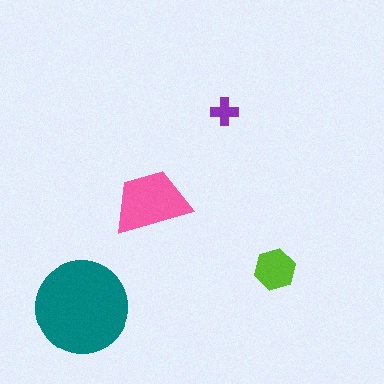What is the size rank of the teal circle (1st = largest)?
1st.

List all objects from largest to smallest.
The teal circle, the pink trapezoid, the lime hexagon, the purple cross.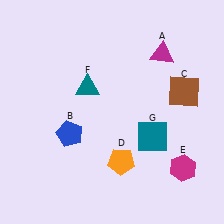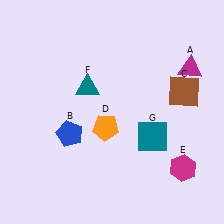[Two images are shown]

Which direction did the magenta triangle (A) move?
The magenta triangle (A) moved right.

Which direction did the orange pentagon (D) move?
The orange pentagon (D) moved up.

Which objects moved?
The objects that moved are: the magenta triangle (A), the orange pentagon (D).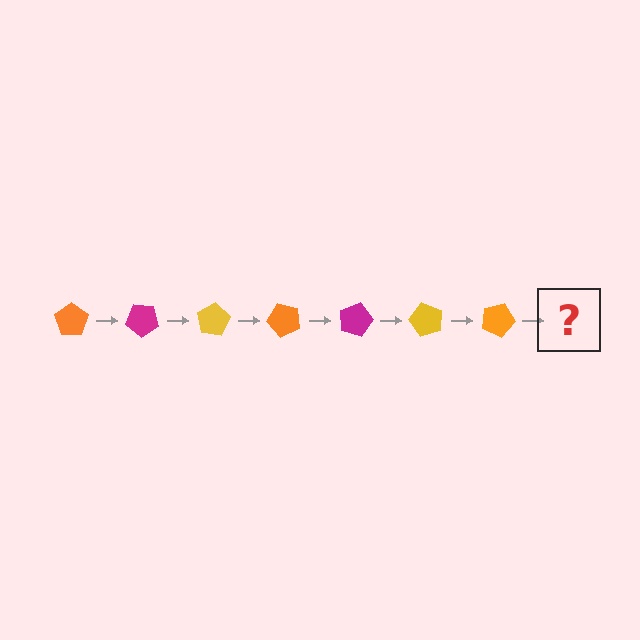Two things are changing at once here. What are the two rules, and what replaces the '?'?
The two rules are that it rotates 40 degrees each step and the color cycles through orange, magenta, and yellow. The '?' should be a magenta pentagon, rotated 280 degrees from the start.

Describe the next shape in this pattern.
It should be a magenta pentagon, rotated 280 degrees from the start.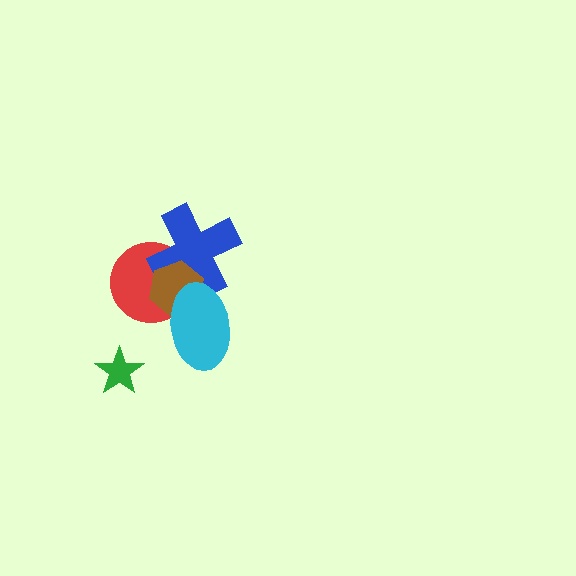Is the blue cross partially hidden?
Yes, it is partially covered by another shape.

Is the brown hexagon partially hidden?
Yes, it is partially covered by another shape.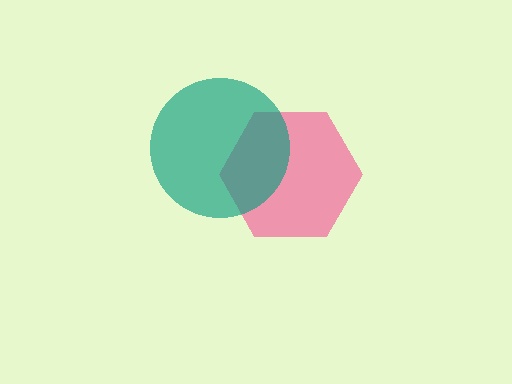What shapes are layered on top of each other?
The layered shapes are: a pink hexagon, a teal circle.